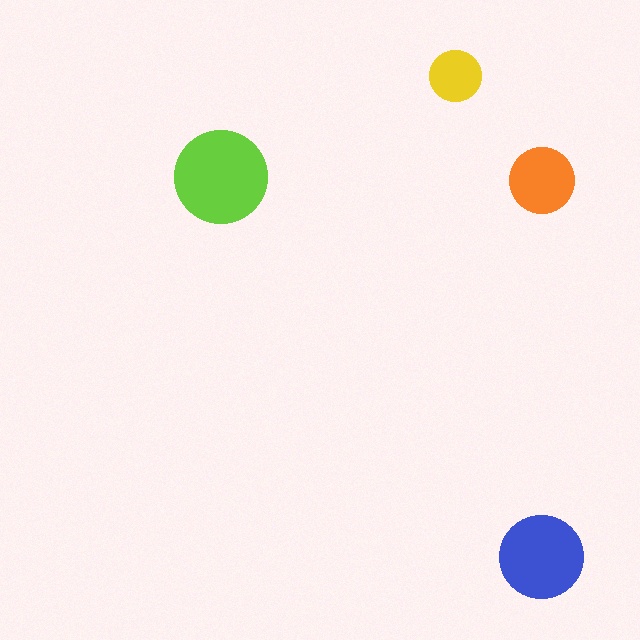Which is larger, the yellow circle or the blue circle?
The blue one.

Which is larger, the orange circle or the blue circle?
The blue one.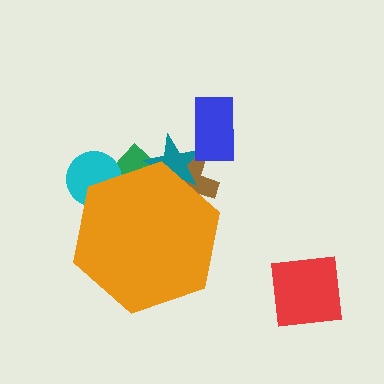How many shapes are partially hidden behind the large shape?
4 shapes are partially hidden.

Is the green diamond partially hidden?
Yes, the green diamond is partially hidden behind the orange hexagon.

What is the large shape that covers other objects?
An orange hexagon.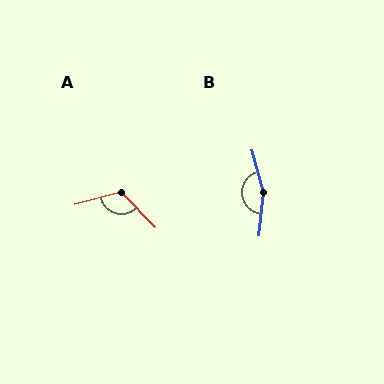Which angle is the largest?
B, at approximately 159 degrees.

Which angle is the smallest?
A, at approximately 120 degrees.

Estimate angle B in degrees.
Approximately 159 degrees.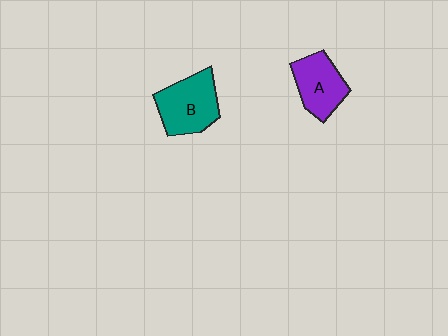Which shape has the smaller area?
Shape A (purple).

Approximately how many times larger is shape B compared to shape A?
Approximately 1.2 times.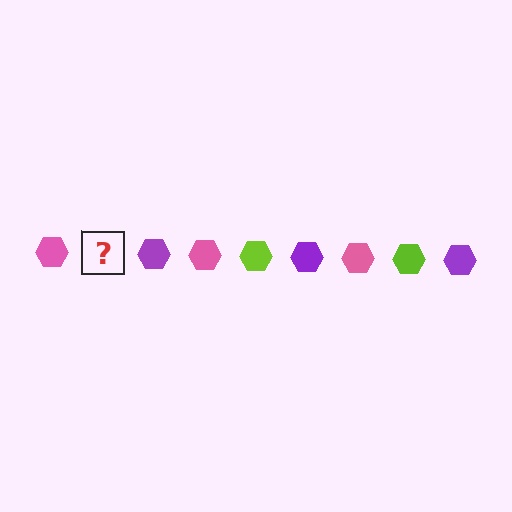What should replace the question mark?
The question mark should be replaced with a lime hexagon.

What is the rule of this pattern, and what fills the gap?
The rule is that the pattern cycles through pink, lime, purple hexagons. The gap should be filled with a lime hexagon.